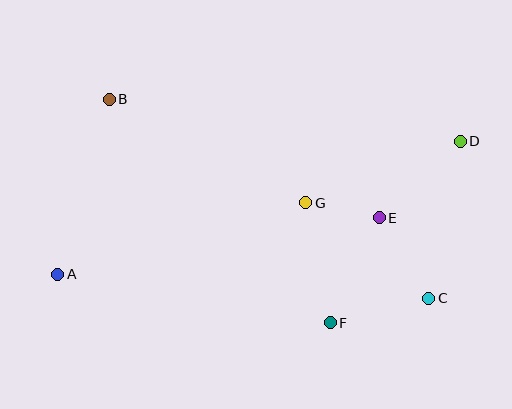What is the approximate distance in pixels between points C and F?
The distance between C and F is approximately 102 pixels.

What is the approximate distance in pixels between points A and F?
The distance between A and F is approximately 277 pixels.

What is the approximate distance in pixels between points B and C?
The distance between B and C is approximately 377 pixels.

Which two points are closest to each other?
Points E and G are closest to each other.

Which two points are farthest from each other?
Points A and D are farthest from each other.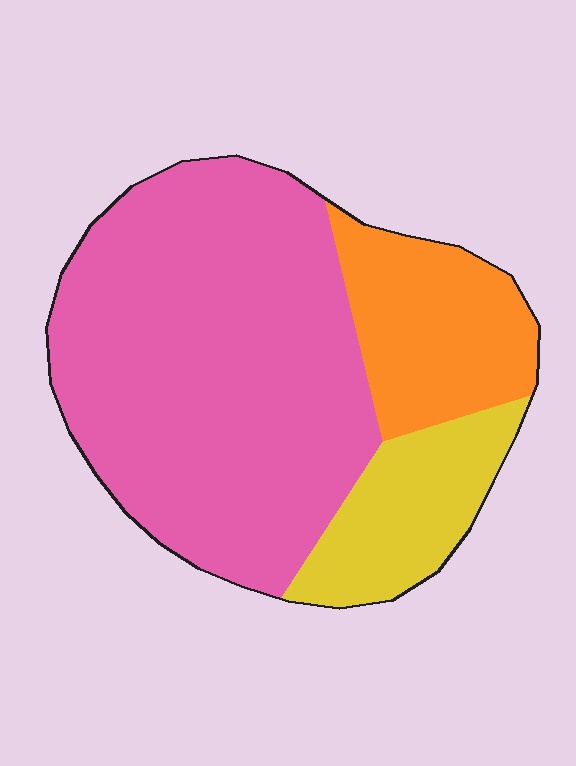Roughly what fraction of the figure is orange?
Orange covers roughly 20% of the figure.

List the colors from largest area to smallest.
From largest to smallest: pink, orange, yellow.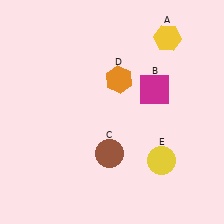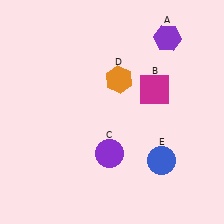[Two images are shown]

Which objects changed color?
A changed from yellow to purple. C changed from brown to purple. E changed from yellow to blue.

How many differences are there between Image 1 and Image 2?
There are 3 differences between the two images.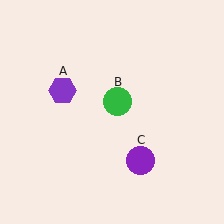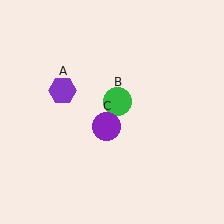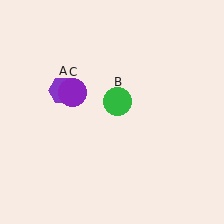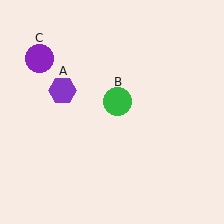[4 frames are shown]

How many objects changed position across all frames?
1 object changed position: purple circle (object C).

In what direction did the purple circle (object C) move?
The purple circle (object C) moved up and to the left.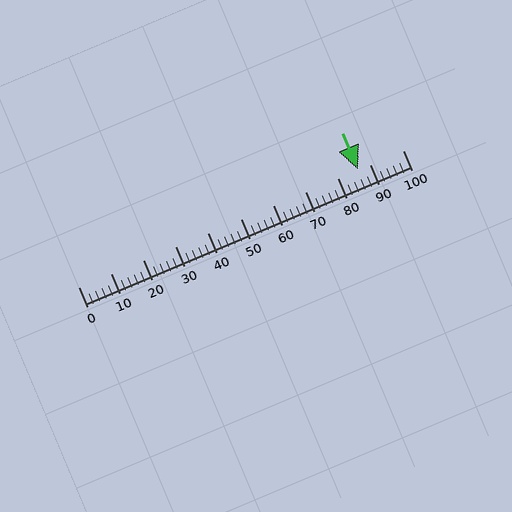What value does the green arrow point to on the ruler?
The green arrow points to approximately 86.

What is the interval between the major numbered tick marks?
The major tick marks are spaced 10 units apart.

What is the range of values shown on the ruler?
The ruler shows values from 0 to 100.